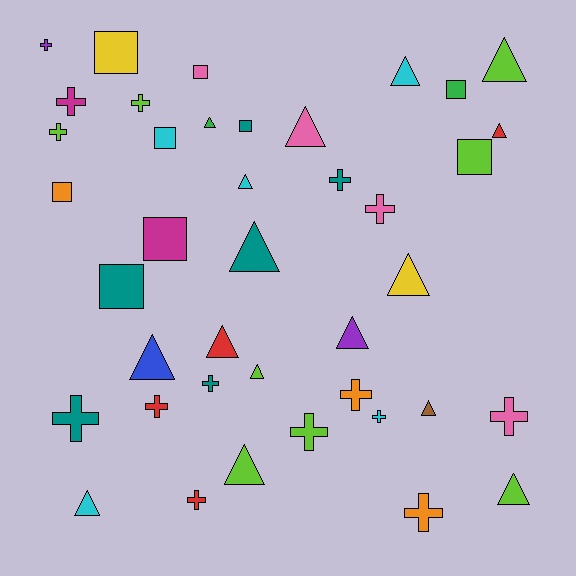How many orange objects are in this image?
There are 3 orange objects.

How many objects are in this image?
There are 40 objects.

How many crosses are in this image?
There are 15 crosses.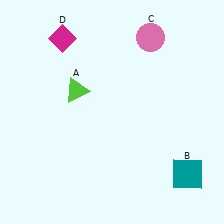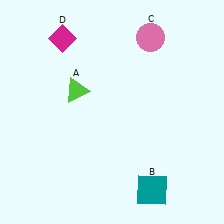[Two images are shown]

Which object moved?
The teal square (B) moved left.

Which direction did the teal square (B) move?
The teal square (B) moved left.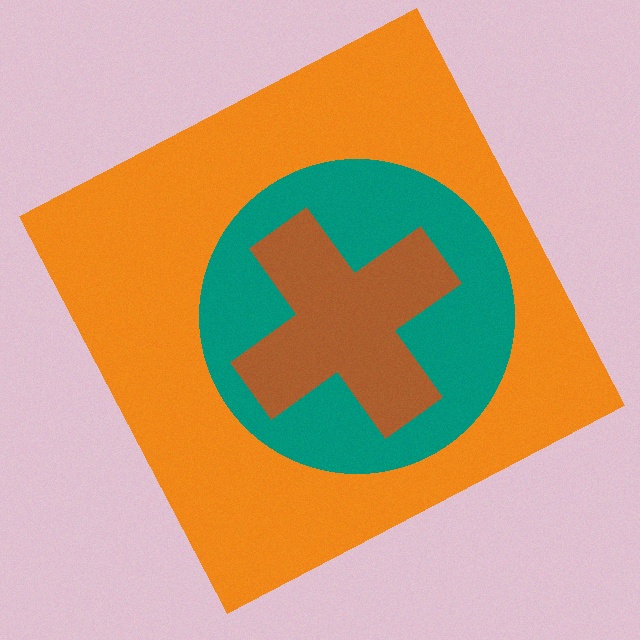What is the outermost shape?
The orange square.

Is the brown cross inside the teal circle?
Yes.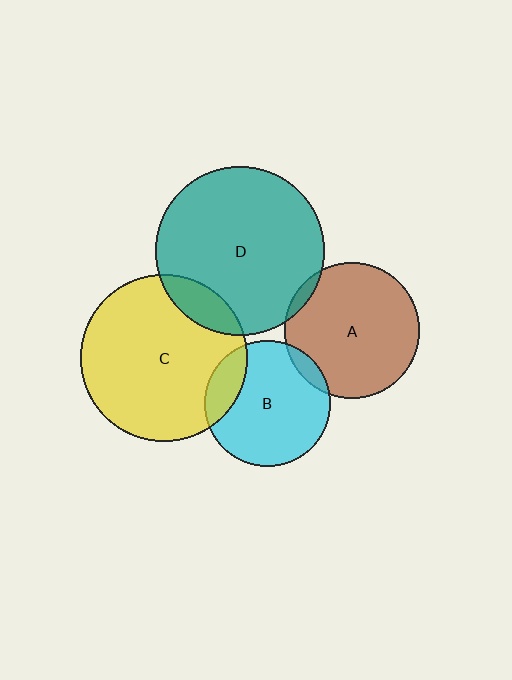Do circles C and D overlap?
Yes.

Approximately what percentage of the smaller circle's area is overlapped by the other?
Approximately 10%.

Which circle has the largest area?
Circle D (teal).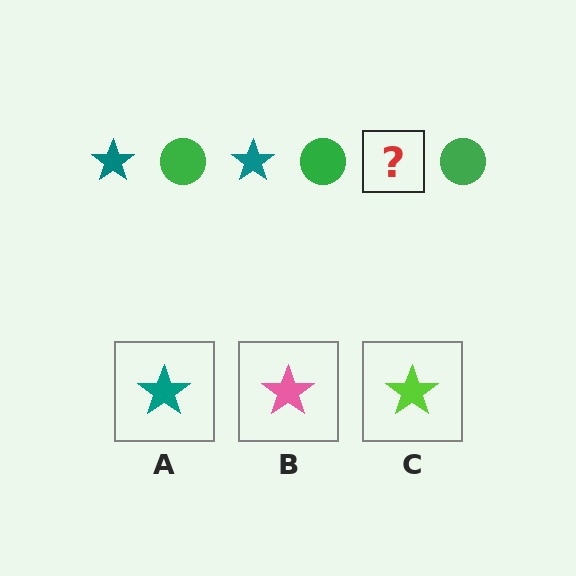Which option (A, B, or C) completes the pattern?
A.